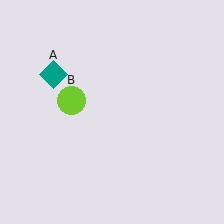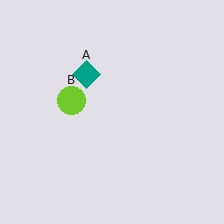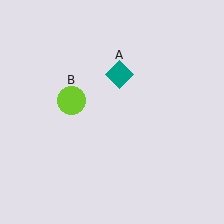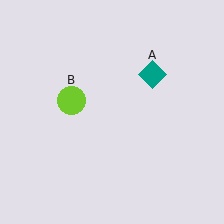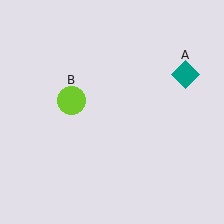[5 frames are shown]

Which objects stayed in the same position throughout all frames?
Lime circle (object B) remained stationary.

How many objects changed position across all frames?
1 object changed position: teal diamond (object A).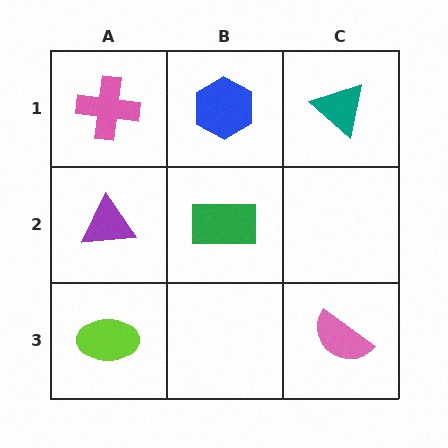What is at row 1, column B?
A blue hexagon.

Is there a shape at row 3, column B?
No, that cell is empty.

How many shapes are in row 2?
2 shapes.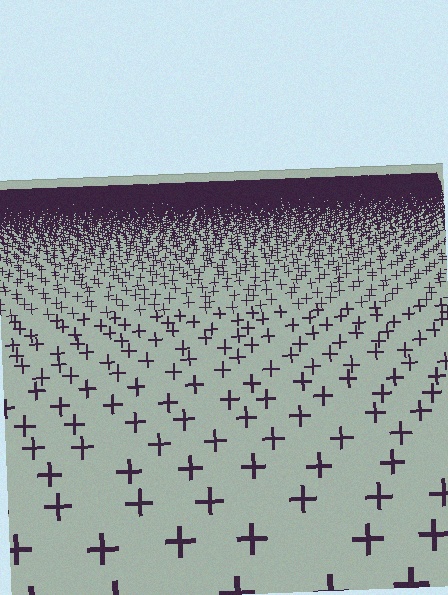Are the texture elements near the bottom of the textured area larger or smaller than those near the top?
Larger. Near the bottom, elements are closer to the viewer and appear at a bigger on-screen size.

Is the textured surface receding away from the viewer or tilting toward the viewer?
The surface is receding away from the viewer. Texture elements get smaller and denser toward the top.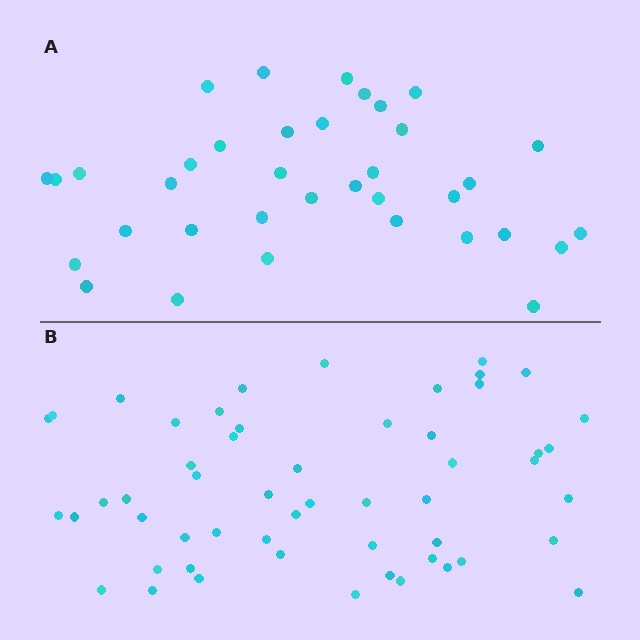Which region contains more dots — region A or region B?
Region B (the bottom region) has more dots.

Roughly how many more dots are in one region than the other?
Region B has approximately 20 more dots than region A.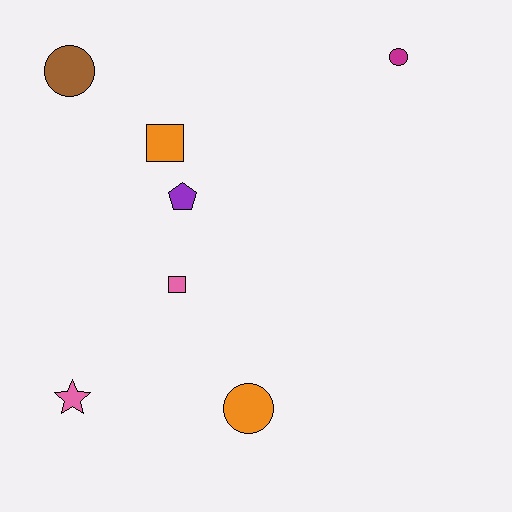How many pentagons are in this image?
There is 1 pentagon.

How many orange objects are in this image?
There are 2 orange objects.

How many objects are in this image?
There are 7 objects.